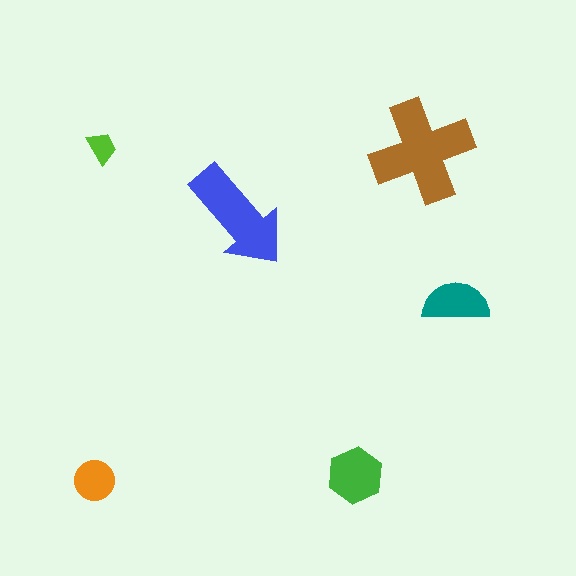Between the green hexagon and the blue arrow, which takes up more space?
The blue arrow.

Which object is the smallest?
The lime trapezoid.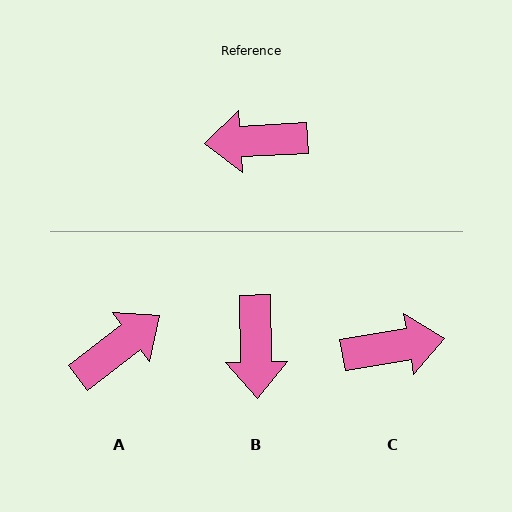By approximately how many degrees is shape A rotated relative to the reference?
Approximately 146 degrees clockwise.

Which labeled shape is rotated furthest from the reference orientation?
C, about 173 degrees away.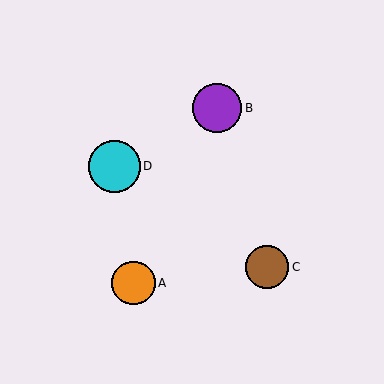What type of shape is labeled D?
Shape D is a cyan circle.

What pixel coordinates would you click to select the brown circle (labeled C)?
Click at (267, 267) to select the brown circle C.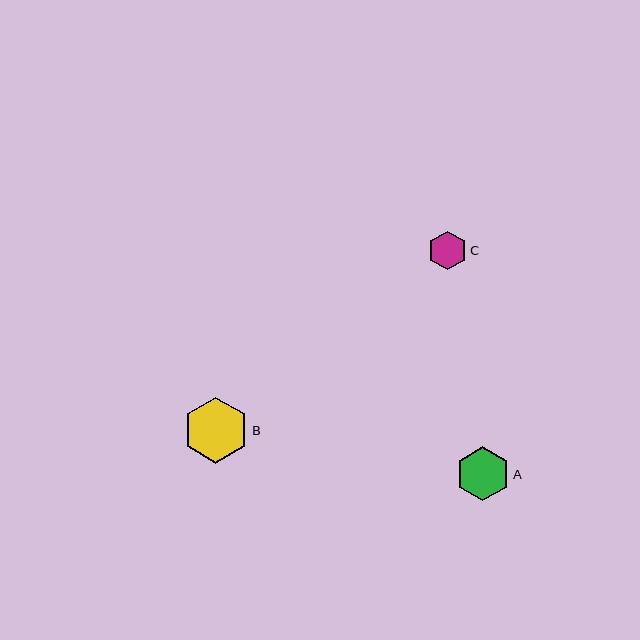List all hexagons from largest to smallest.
From largest to smallest: B, A, C.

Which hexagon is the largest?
Hexagon B is the largest with a size of approximately 66 pixels.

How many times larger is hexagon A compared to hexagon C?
Hexagon A is approximately 1.4 times the size of hexagon C.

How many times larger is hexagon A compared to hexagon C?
Hexagon A is approximately 1.4 times the size of hexagon C.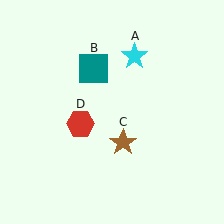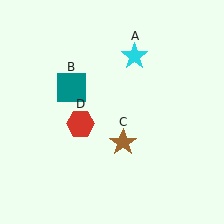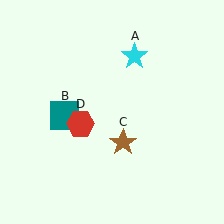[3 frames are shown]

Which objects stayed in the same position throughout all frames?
Cyan star (object A) and brown star (object C) and red hexagon (object D) remained stationary.